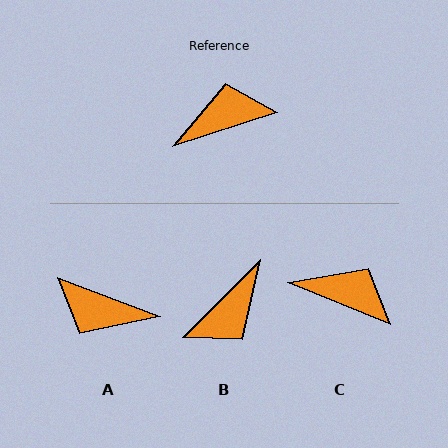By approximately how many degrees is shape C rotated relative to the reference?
Approximately 40 degrees clockwise.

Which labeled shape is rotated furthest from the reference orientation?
B, about 153 degrees away.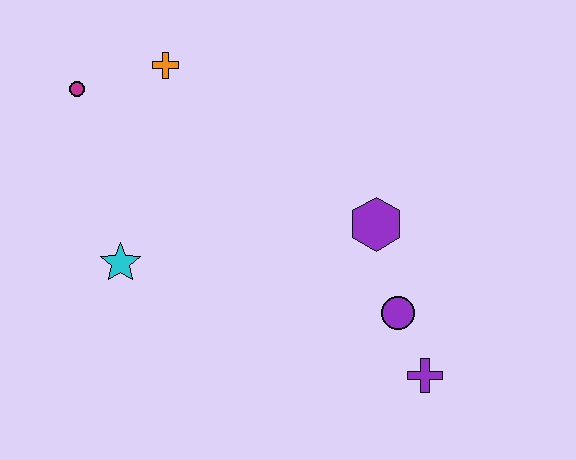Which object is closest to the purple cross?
The purple circle is closest to the purple cross.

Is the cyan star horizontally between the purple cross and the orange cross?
No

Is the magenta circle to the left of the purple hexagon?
Yes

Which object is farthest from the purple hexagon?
The magenta circle is farthest from the purple hexagon.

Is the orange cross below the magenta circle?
No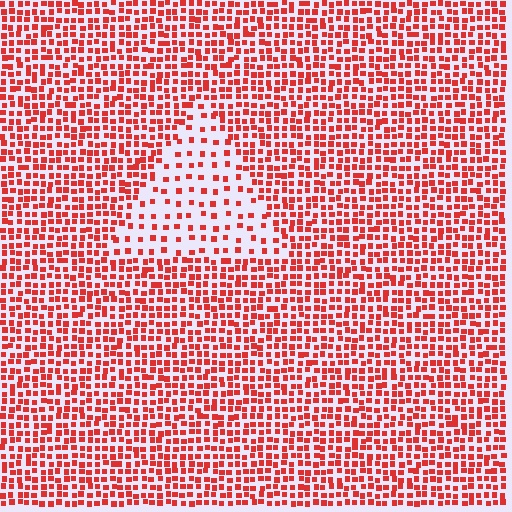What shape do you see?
I see a triangle.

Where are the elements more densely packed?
The elements are more densely packed outside the triangle boundary.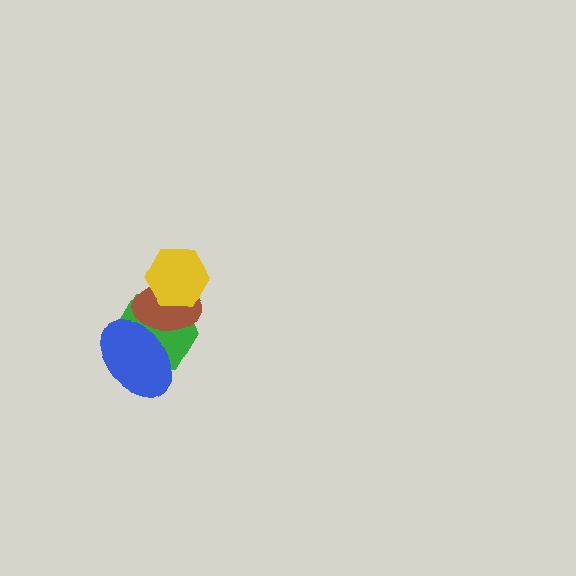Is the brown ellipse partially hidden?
Yes, it is partially covered by another shape.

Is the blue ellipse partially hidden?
No, no other shape covers it.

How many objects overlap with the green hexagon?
3 objects overlap with the green hexagon.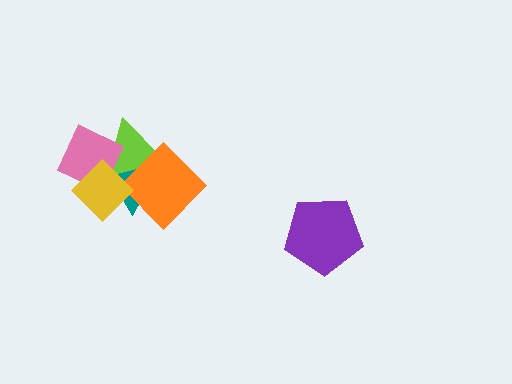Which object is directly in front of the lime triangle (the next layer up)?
The pink diamond is directly in front of the lime triangle.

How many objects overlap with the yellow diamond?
4 objects overlap with the yellow diamond.